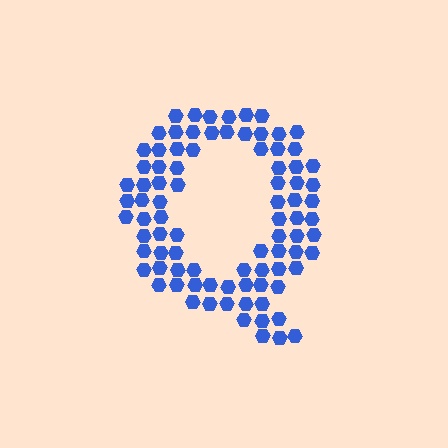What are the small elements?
The small elements are hexagons.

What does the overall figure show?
The overall figure shows the letter Q.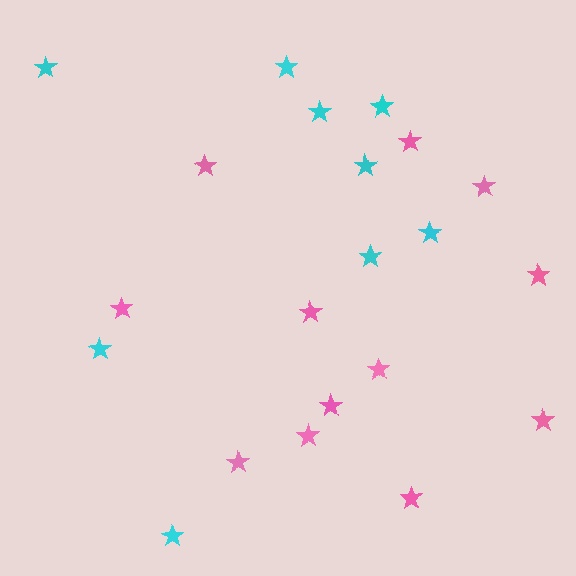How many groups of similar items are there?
There are 2 groups: one group of pink stars (12) and one group of cyan stars (9).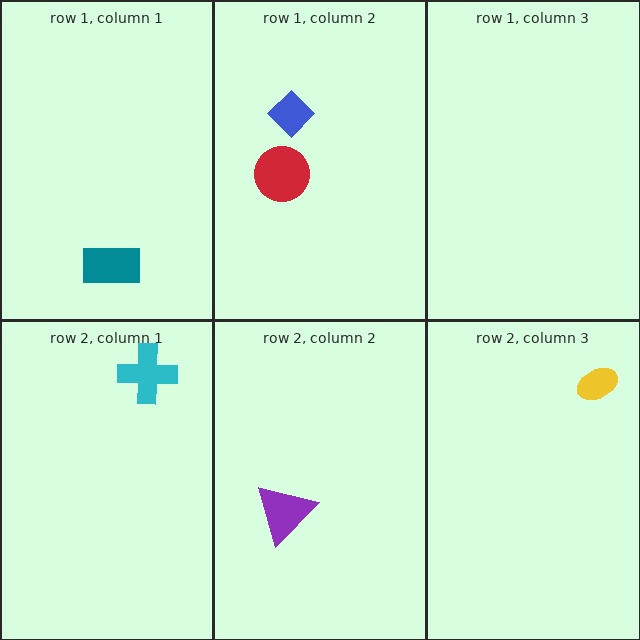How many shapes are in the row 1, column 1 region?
1.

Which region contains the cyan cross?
The row 2, column 1 region.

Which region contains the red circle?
The row 1, column 2 region.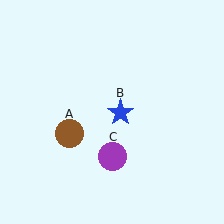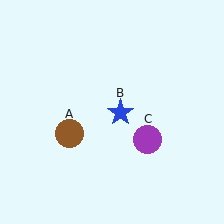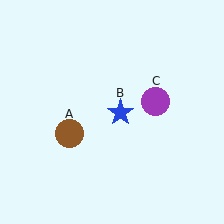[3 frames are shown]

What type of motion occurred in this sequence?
The purple circle (object C) rotated counterclockwise around the center of the scene.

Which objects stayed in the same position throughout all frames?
Brown circle (object A) and blue star (object B) remained stationary.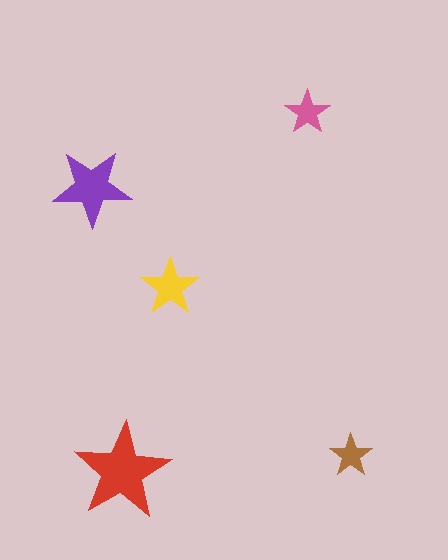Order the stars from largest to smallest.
the red one, the purple one, the yellow one, the pink one, the brown one.